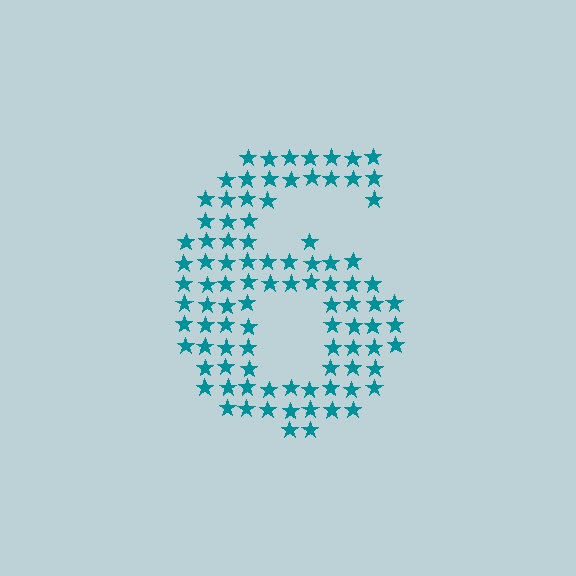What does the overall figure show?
The overall figure shows the digit 6.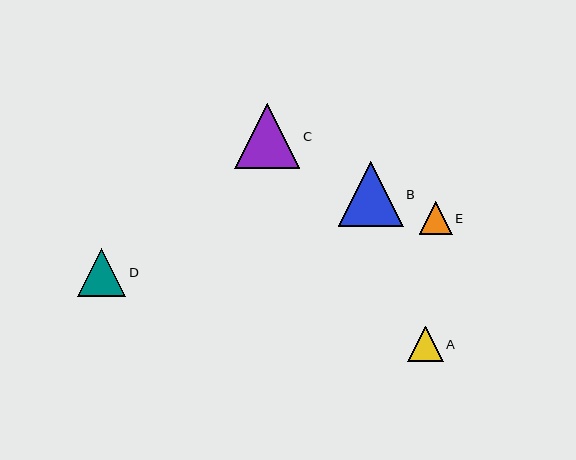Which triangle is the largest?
Triangle C is the largest with a size of approximately 65 pixels.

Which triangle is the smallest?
Triangle E is the smallest with a size of approximately 33 pixels.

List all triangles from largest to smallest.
From largest to smallest: C, B, D, A, E.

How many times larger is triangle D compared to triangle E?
Triangle D is approximately 1.4 times the size of triangle E.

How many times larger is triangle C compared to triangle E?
Triangle C is approximately 2.0 times the size of triangle E.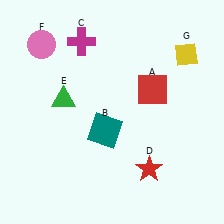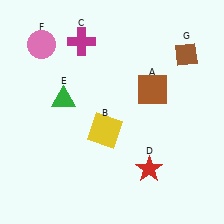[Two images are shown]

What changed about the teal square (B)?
In Image 1, B is teal. In Image 2, it changed to yellow.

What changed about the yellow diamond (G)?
In Image 1, G is yellow. In Image 2, it changed to brown.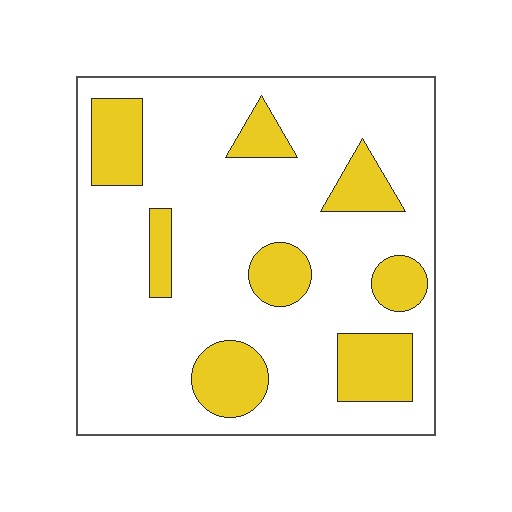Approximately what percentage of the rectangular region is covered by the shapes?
Approximately 20%.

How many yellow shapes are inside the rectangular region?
8.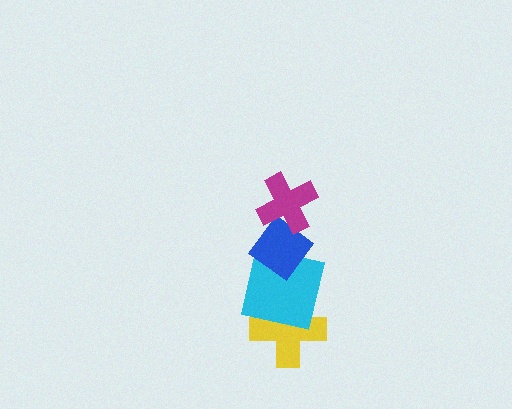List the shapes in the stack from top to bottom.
From top to bottom: the magenta cross, the blue diamond, the cyan square, the yellow cross.